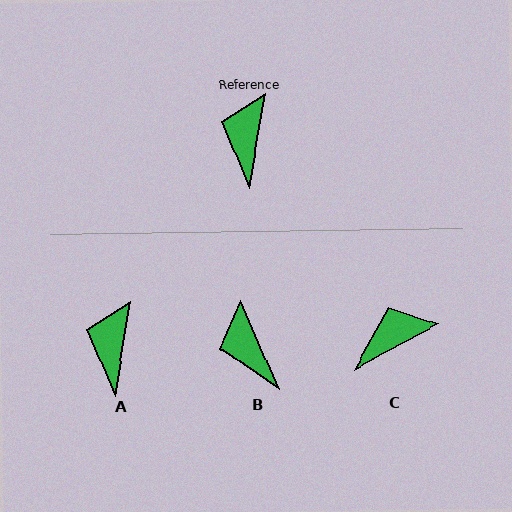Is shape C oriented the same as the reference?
No, it is off by about 52 degrees.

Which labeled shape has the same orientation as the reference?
A.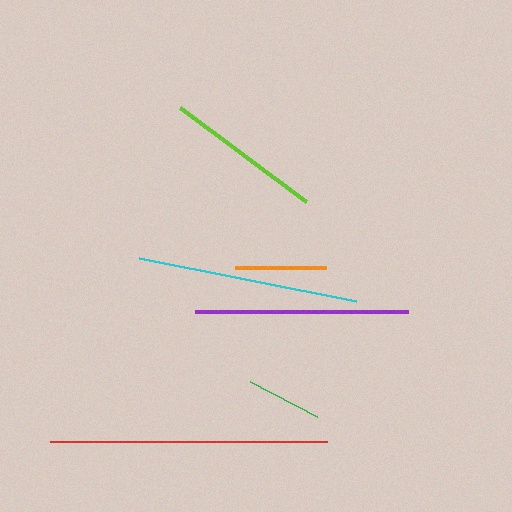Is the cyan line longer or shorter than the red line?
The red line is longer than the cyan line.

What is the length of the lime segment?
The lime segment is approximately 157 pixels long.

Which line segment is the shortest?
The green line is the shortest at approximately 75 pixels.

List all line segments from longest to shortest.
From longest to shortest: red, cyan, purple, lime, orange, green.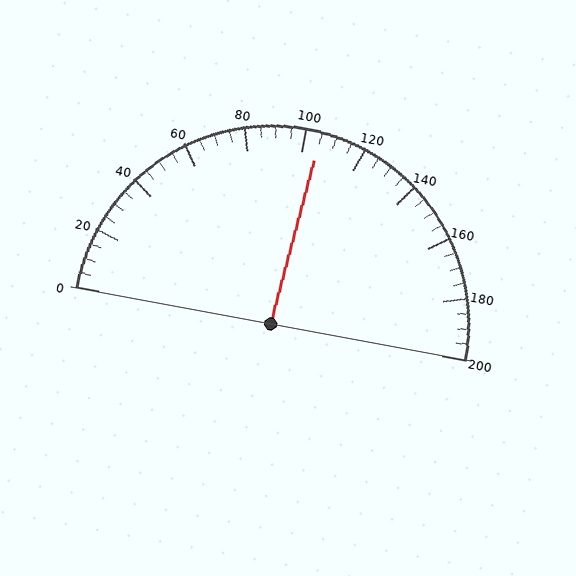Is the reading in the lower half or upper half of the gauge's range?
The reading is in the upper half of the range (0 to 200).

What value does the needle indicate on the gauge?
The needle indicates approximately 105.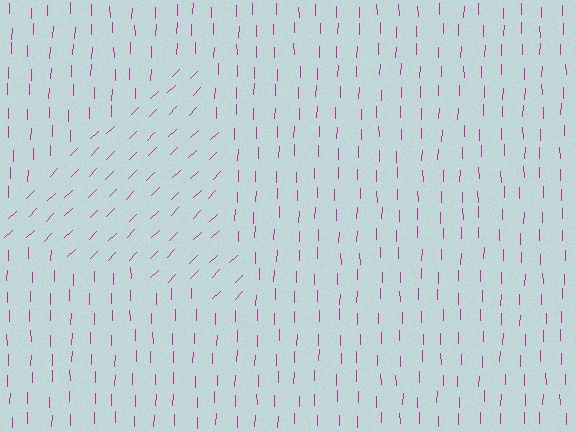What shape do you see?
I see a triangle.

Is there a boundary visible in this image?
Yes, there is a texture boundary formed by a change in line orientation.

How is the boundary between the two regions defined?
The boundary is defined purely by a change in line orientation (approximately 45 degrees difference). All lines are the same color and thickness.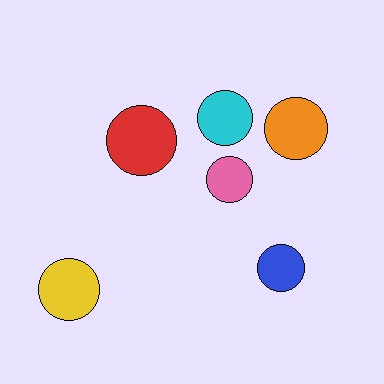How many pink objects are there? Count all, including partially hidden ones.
There is 1 pink object.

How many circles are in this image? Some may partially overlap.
There are 6 circles.